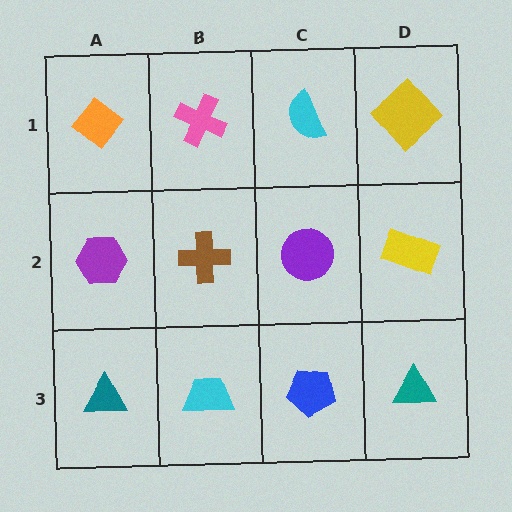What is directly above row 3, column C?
A purple circle.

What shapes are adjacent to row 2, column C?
A cyan semicircle (row 1, column C), a blue pentagon (row 3, column C), a brown cross (row 2, column B), a yellow rectangle (row 2, column D).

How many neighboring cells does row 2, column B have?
4.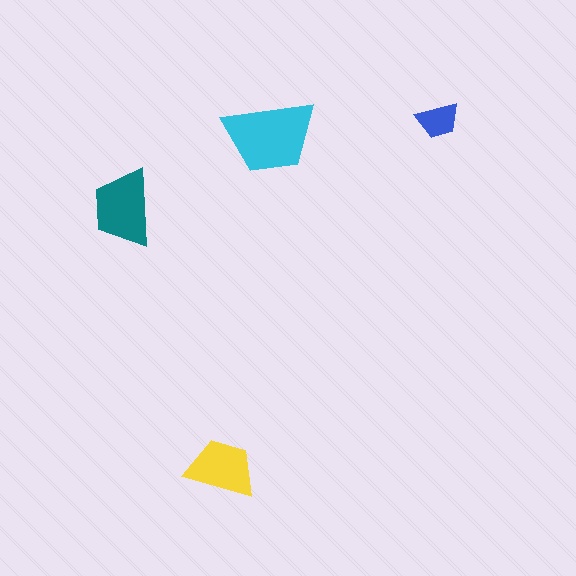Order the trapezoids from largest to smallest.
the cyan one, the teal one, the yellow one, the blue one.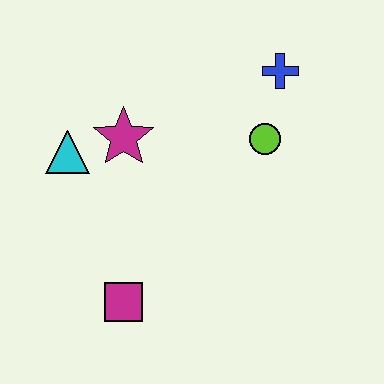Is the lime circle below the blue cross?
Yes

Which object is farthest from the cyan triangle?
The blue cross is farthest from the cyan triangle.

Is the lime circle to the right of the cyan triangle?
Yes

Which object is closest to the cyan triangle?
The magenta star is closest to the cyan triangle.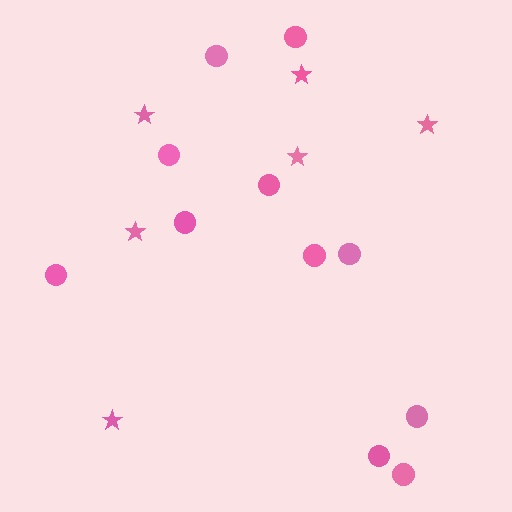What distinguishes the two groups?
There are 2 groups: one group of stars (6) and one group of circles (11).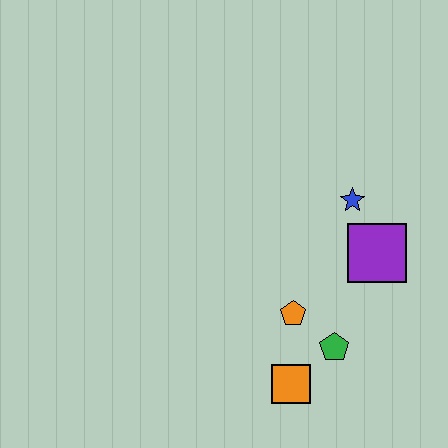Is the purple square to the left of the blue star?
No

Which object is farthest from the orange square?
The blue star is farthest from the orange square.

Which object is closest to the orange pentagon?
The green pentagon is closest to the orange pentagon.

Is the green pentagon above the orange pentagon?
No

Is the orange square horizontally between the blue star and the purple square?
No